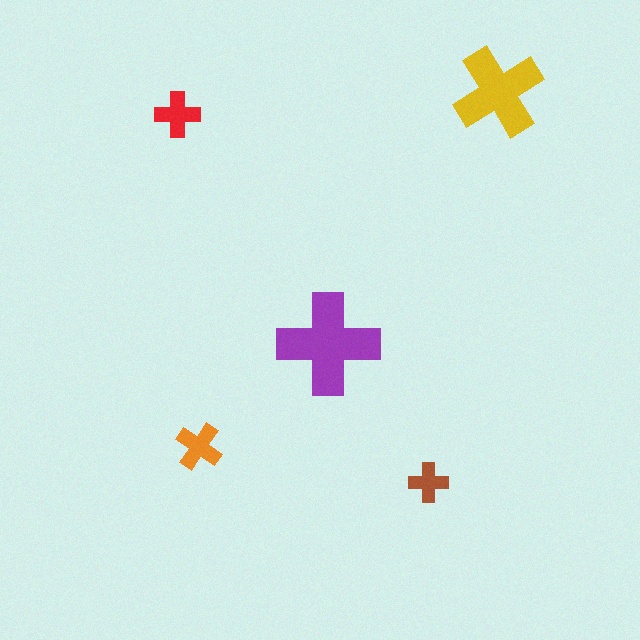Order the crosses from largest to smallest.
the purple one, the yellow one, the orange one, the red one, the brown one.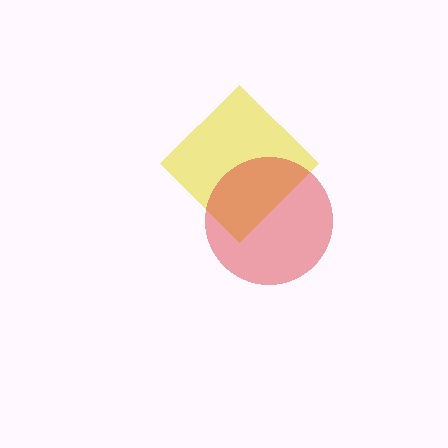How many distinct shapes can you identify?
There are 2 distinct shapes: a yellow diamond, a red circle.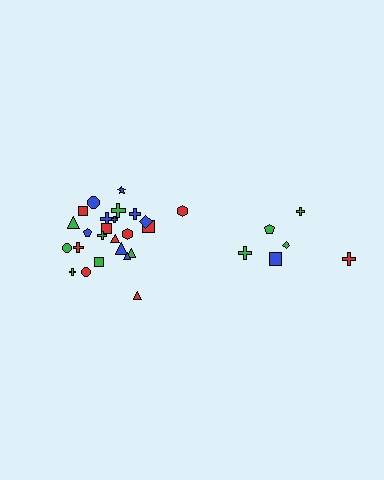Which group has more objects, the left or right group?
The left group.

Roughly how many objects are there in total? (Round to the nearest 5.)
Roughly 30 objects in total.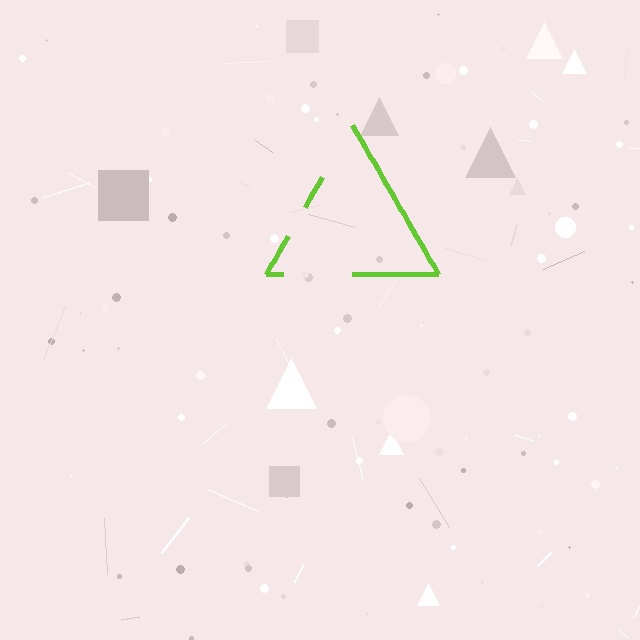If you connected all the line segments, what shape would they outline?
They would outline a triangle.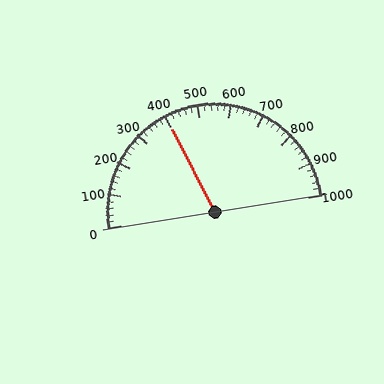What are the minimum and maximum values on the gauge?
The gauge ranges from 0 to 1000.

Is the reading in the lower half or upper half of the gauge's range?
The reading is in the lower half of the range (0 to 1000).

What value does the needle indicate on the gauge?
The needle indicates approximately 400.